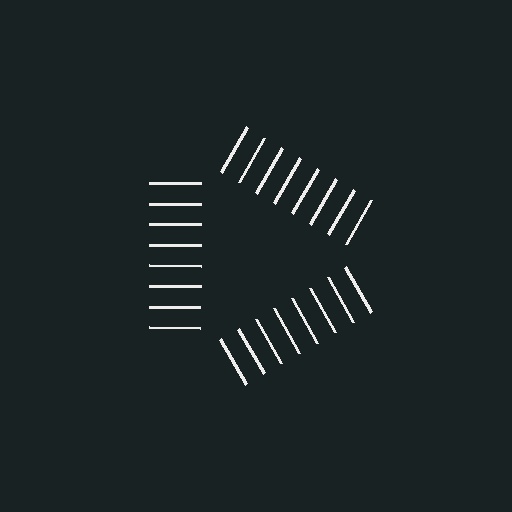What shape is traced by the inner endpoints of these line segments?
An illusory triangle — the line segments terminate on its edges but no continuous stroke is drawn.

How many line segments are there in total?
24 — 8 along each of the 3 edges.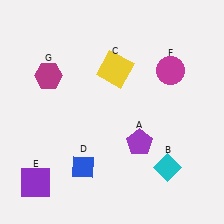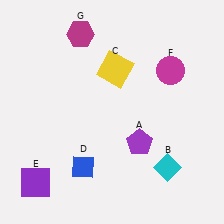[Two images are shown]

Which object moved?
The magenta hexagon (G) moved up.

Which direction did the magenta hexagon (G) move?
The magenta hexagon (G) moved up.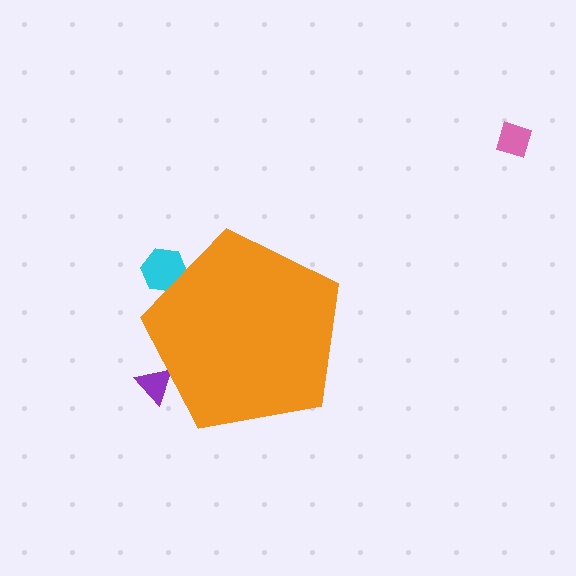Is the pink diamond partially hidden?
No, the pink diamond is fully visible.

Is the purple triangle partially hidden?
Yes, the purple triangle is partially hidden behind the orange pentagon.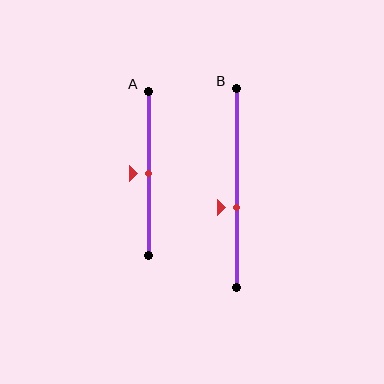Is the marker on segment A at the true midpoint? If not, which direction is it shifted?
Yes, the marker on segment A is at the true midpoint.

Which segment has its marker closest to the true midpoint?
Segment A has its marker closest to the true midpoint.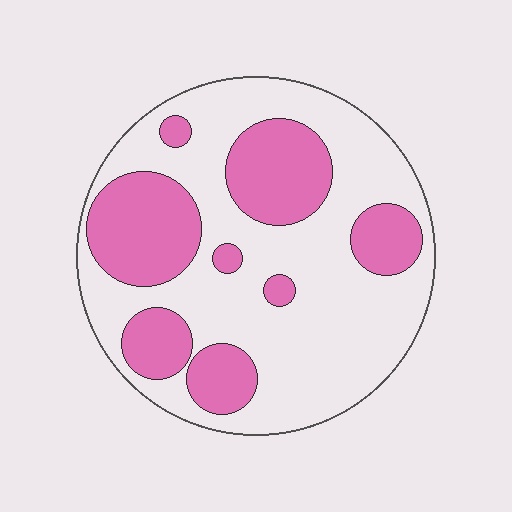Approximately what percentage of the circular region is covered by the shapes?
Approximately 35%.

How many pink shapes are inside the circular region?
8.